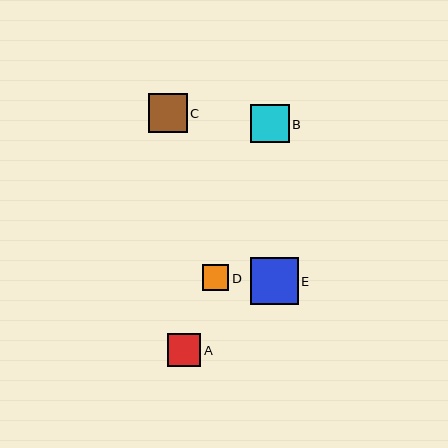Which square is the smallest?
Square D is the smallest with a size of approximately 26 pixels.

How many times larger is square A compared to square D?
Square A is approximately 1.3 times the size of square D.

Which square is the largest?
Square E is the largest with a size of approximately 48 pixels.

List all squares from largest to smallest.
From largest to smallest: E, C, B, A, D.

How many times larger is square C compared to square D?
Square C is approximately 1.5 times the size of square D.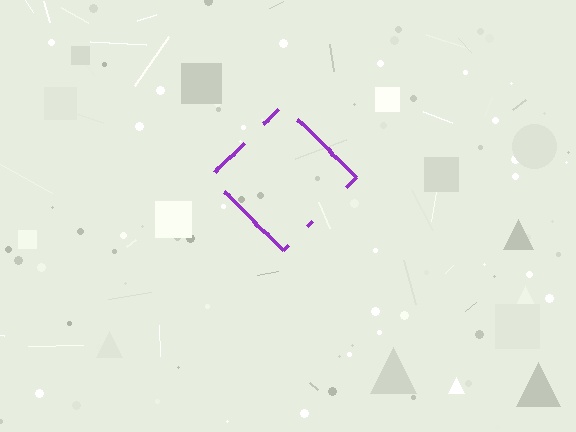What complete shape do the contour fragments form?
The contour fragments form a diamond.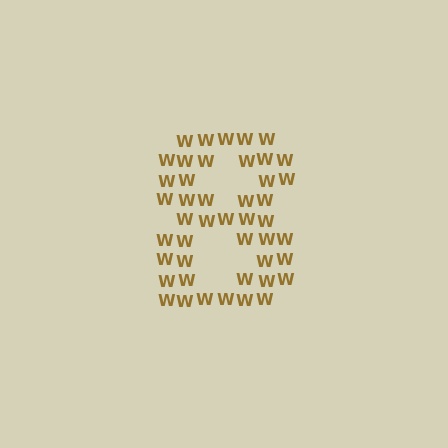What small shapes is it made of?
It is made of small letter W's.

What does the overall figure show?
The overall figure shows the digit 8.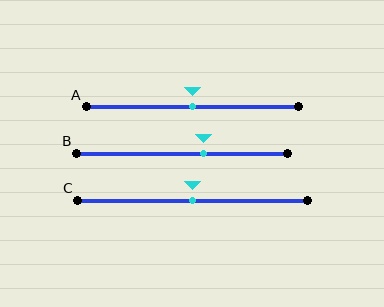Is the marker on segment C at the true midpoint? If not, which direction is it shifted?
Yes, the marker on segment C is at the true midpoint.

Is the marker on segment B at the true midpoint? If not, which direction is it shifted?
No, the marker on segment B is shifted to the right by about 10% of the segment length.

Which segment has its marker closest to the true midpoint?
Segment A has its marker closest to the true midpoint.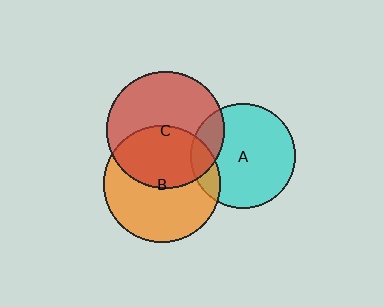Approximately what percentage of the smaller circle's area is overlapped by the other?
Approximately 15%.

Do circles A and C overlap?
Yes.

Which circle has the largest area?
Circle C (red).